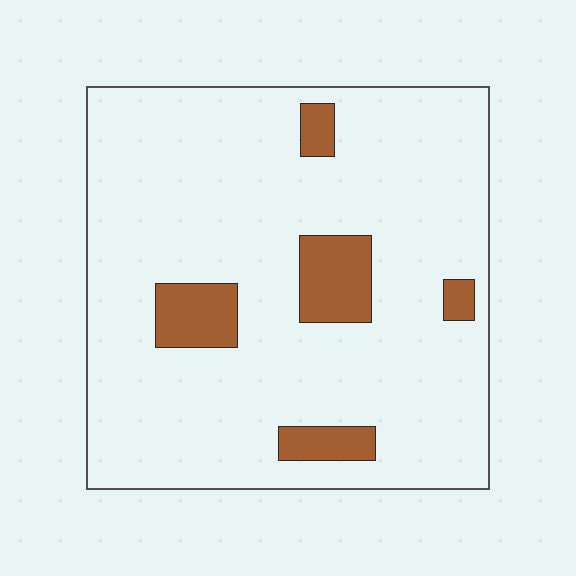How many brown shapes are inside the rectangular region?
5.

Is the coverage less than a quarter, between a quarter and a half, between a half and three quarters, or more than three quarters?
Less than a quarter.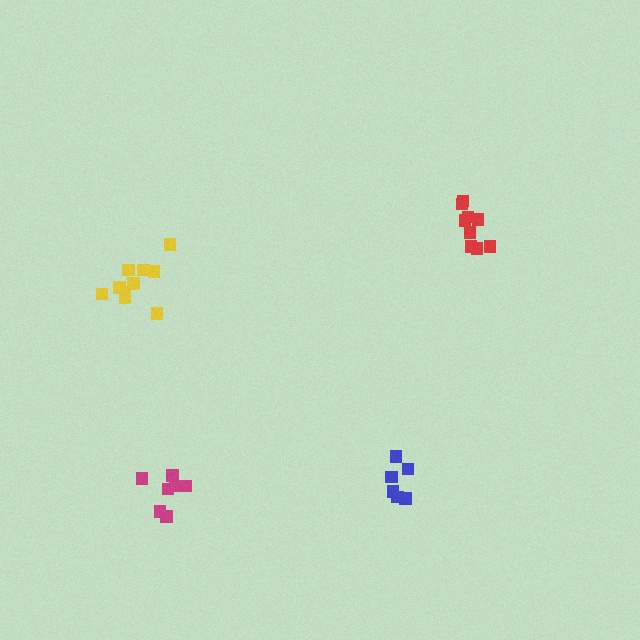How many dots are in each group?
Group 1: 6 dots, Group 2: 9 dots, Group 3: 11 dots, Group 4: 7 dots (33 total).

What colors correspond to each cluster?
The clusters are colored: blue, red, yellow, magenta.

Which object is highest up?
The red cluster is topmost.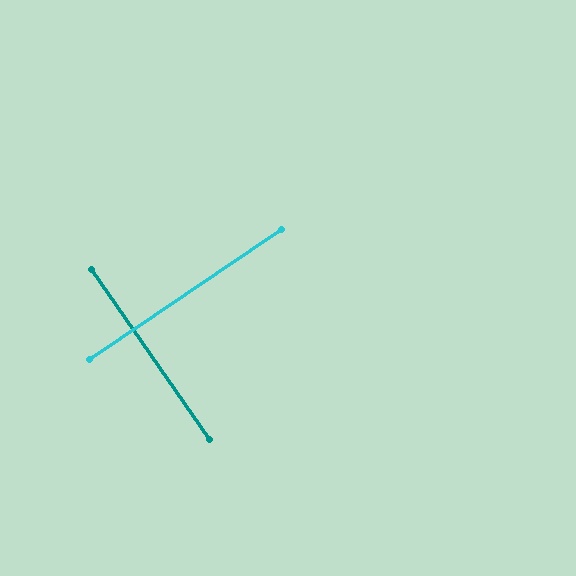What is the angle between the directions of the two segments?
Approximately 90 degrees.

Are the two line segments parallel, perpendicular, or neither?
Perpendicular — they meet at approximately 90°.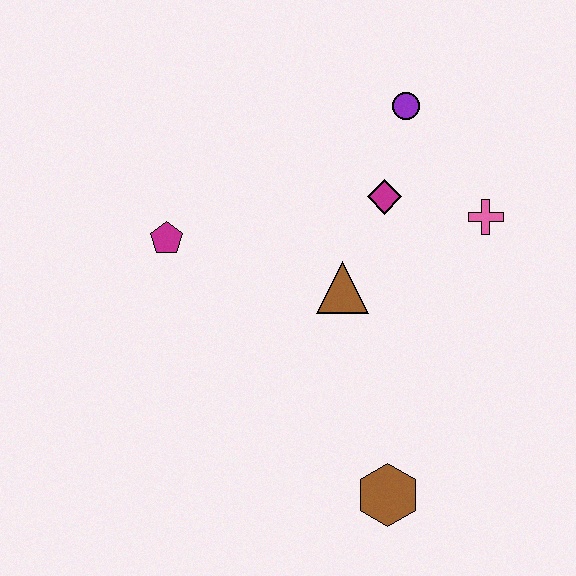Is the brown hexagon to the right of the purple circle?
No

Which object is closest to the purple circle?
The magenta diamond is closest to the purple circle.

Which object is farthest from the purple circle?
The brown hexagon is farthest from the purple circle.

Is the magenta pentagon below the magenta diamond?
Yes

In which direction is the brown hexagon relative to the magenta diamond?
The brown hexagon is below the magenta diamond.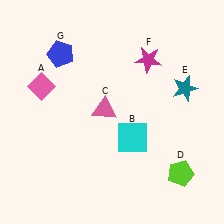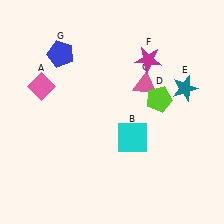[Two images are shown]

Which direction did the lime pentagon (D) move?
The lime pentagon (D) moved up.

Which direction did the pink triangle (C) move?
The pink triangle (C) moved right.